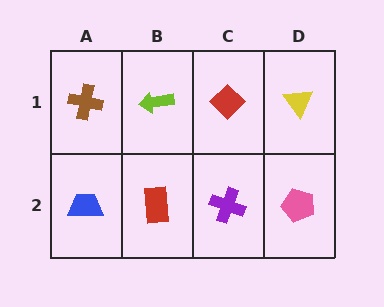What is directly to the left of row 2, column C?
A red rectangle.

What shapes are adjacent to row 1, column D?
A pink pentagon (row 2, column D), a red diamond (row 1, column C).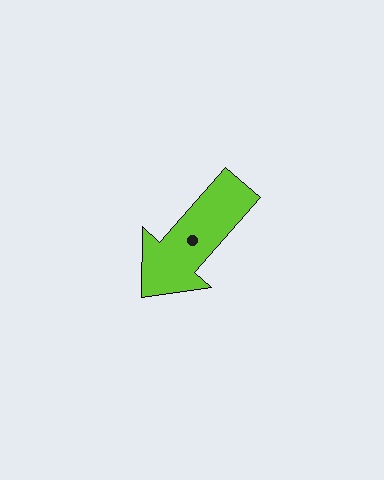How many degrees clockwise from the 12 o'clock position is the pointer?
Approximately 221 degrees.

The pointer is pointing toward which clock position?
Roughly 7 o'clock.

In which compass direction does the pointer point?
Southwest.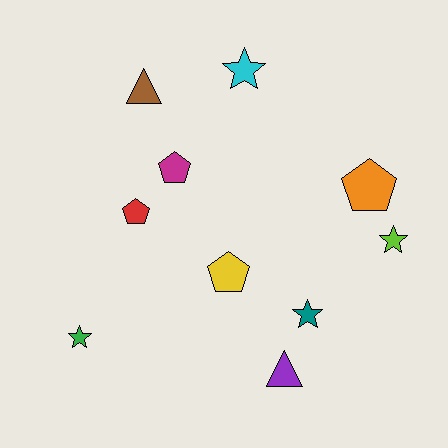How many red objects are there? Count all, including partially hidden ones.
There is 1 red object.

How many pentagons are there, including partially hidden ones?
There are 4 pentagons.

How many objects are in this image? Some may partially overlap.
There are 10 objects.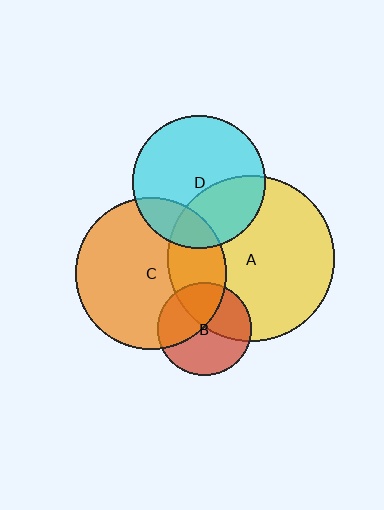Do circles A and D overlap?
Yes.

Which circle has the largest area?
Circle A (yellow).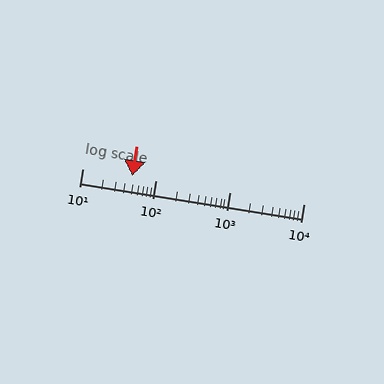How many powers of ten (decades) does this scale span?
The scale spans 3 decades, from 10 to 10000.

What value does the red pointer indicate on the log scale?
The pointer indicates approximately 48.